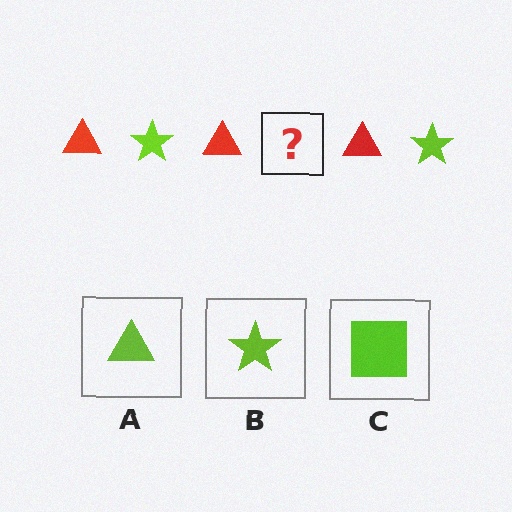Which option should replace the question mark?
Option B.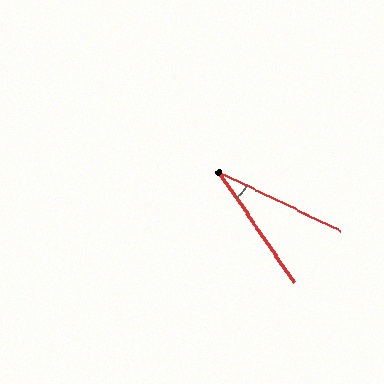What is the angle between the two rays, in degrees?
Approximately 30 degrees.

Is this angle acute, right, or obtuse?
It is acute.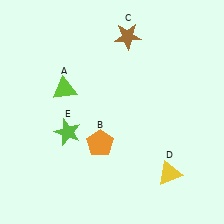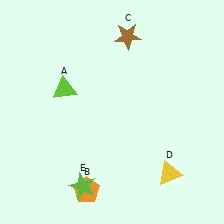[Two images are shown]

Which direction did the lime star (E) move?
The lime star (E) moved down.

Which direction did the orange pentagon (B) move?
The orange pentagon (B) moved down.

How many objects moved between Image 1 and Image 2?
2 objects moved between the two images.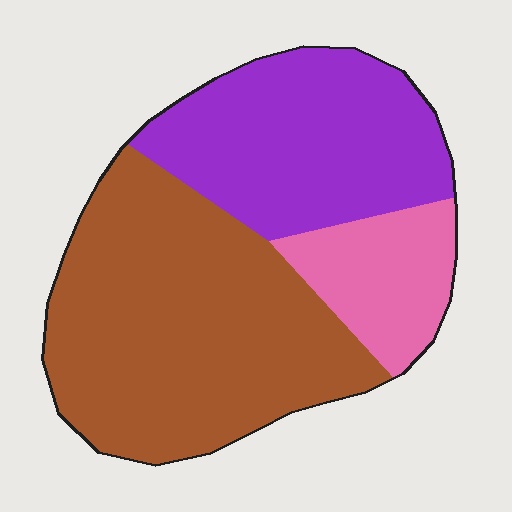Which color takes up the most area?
Brown, at roughly 50%.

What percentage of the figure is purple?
Purple takes up about one third (1/3) of the figure.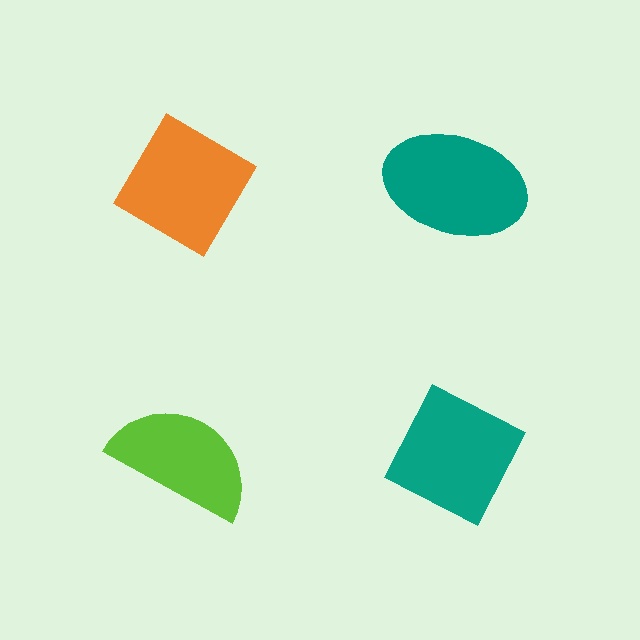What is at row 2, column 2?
A teal diamond.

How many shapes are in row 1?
2 shapes.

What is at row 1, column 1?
An orange diamond.